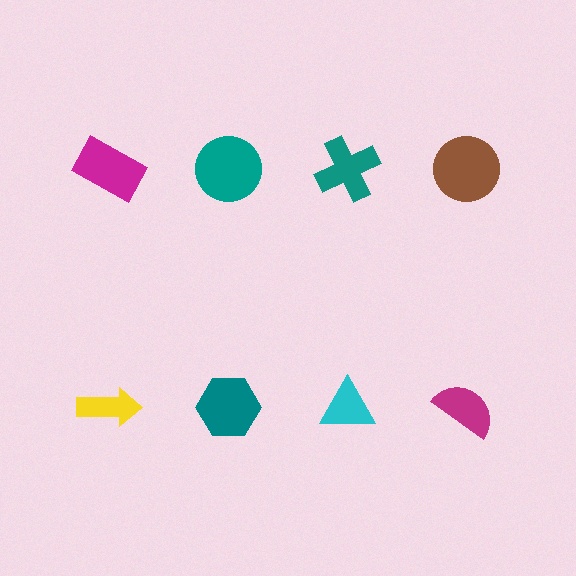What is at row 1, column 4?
A brown circle.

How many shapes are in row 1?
4 shapes.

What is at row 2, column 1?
A yellow arrow.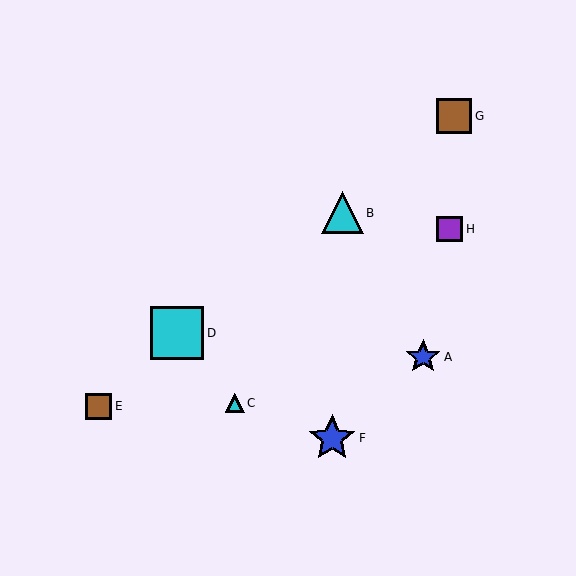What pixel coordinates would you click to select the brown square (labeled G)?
Click at (454, 116) to select the brown square G.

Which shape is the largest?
The cyan square (labeled D) is the largest.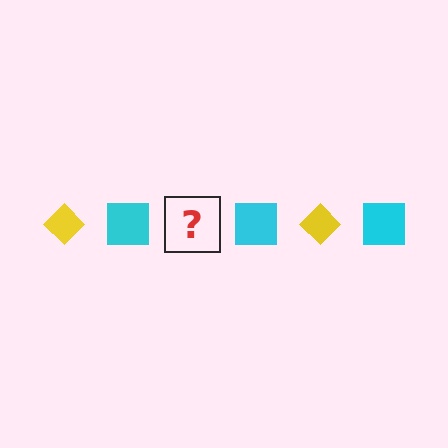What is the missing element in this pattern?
The missing element is a yellow diamond.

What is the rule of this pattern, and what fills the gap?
The rule is that the pattern alternates between yellow diamond and cyan square. The gap should be filled with a yellow diamond.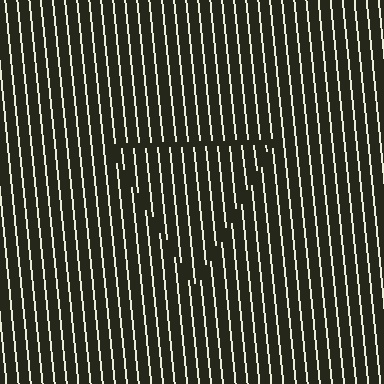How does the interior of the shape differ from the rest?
The interior of the shape contains the same grating, shifted by half a period — the contour is defined by the phase discontinuity where line-ends from the inner and outer gratings abut.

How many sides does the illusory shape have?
3 sides — the line-ends trace a triangle.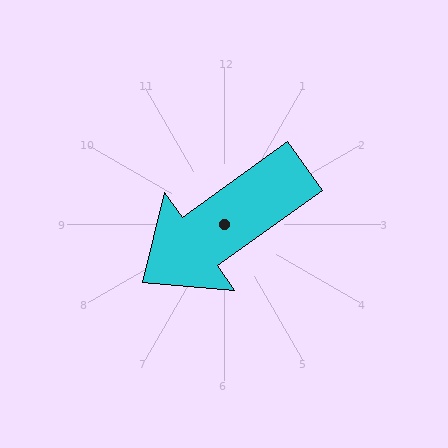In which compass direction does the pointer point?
Southwest.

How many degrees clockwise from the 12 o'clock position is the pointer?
Approximately 234 degrees.